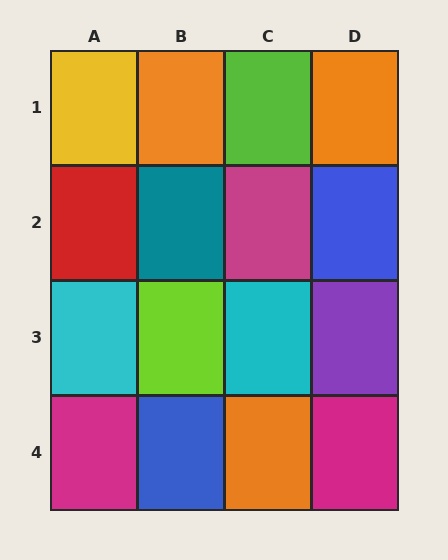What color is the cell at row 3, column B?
Lime.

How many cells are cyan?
2 cells are cyan.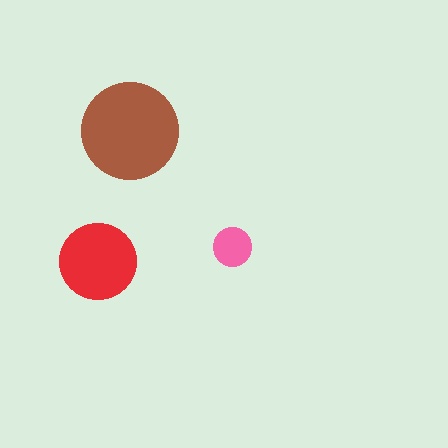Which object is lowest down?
The red circle is bottommost.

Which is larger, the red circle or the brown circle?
The brown one.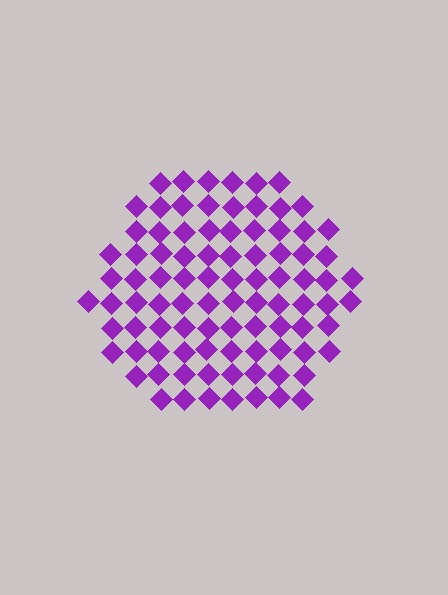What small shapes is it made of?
It is made of small diamonds.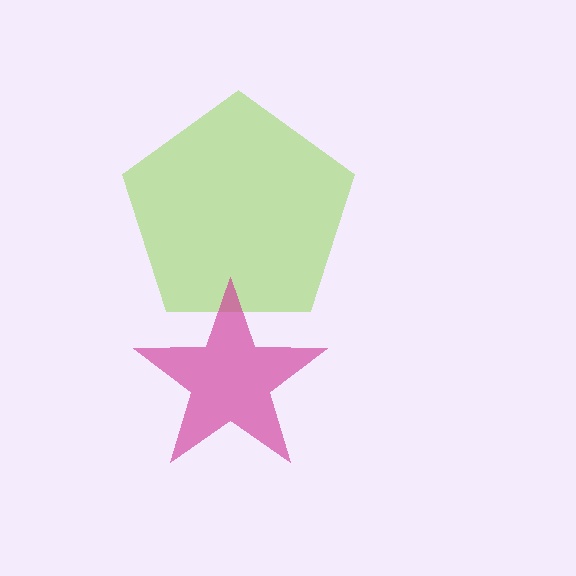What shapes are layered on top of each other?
The layered shapes are: a lime pentagon, a magenta star.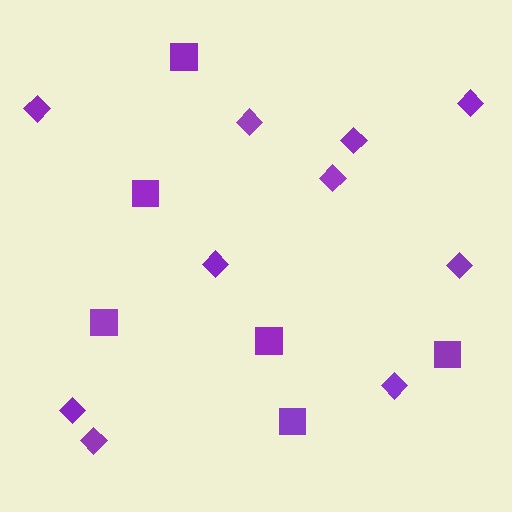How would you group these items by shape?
There are 2 groups: one group of squares (6) and one group of diamonds (10).